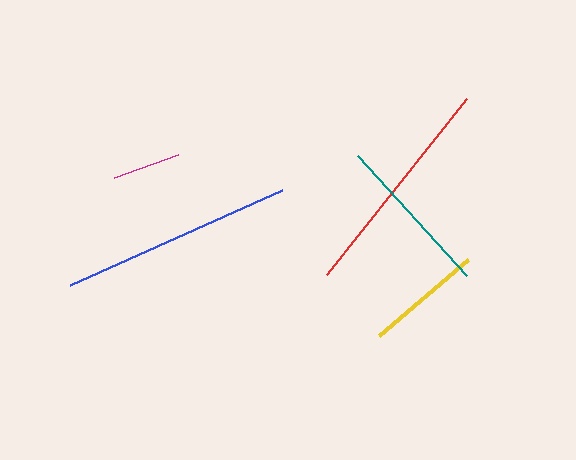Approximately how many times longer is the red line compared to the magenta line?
The red line is approximately 3.3 times the length of the magenta line.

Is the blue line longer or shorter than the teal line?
The blue line is longer than the teal line.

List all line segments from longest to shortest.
From longest to shortest: blue, red, teal, yellow, magenta.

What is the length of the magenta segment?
The magenta segment is approximately 68 pixels long.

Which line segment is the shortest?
The magenta line is the shortest at approximately 68 pixels.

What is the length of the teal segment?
The teal segment is approximately 163 pixels long.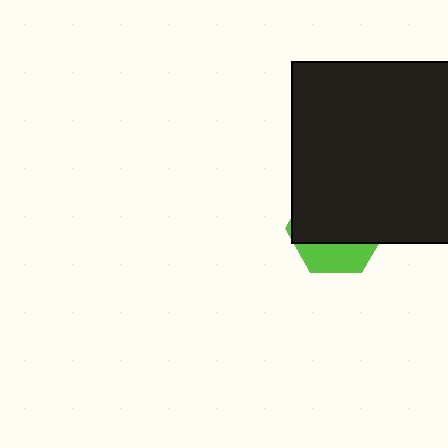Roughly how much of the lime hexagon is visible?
A small part of it is visible (roughly 31%).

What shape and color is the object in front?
The object in front is a black square.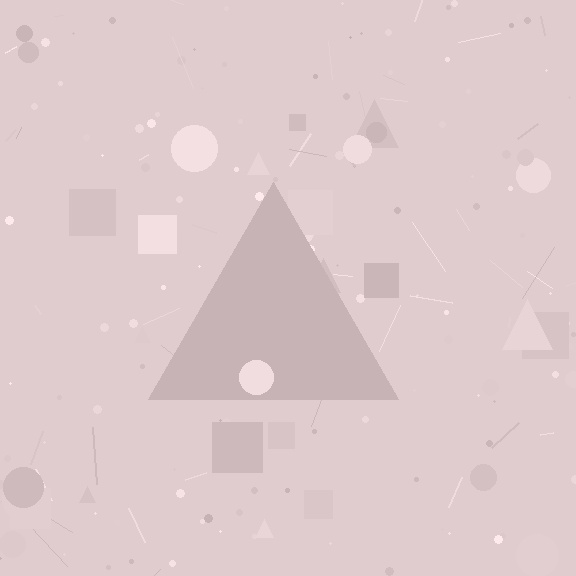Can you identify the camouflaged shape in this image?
The camouflaged shape is a triangle.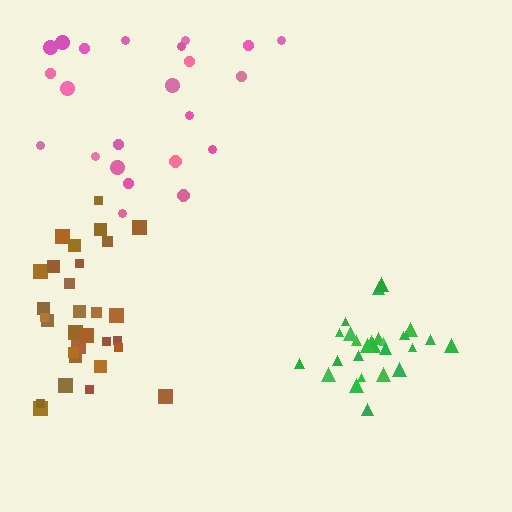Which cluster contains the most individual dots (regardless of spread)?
Brown (30).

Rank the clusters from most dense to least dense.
green, brown, pink.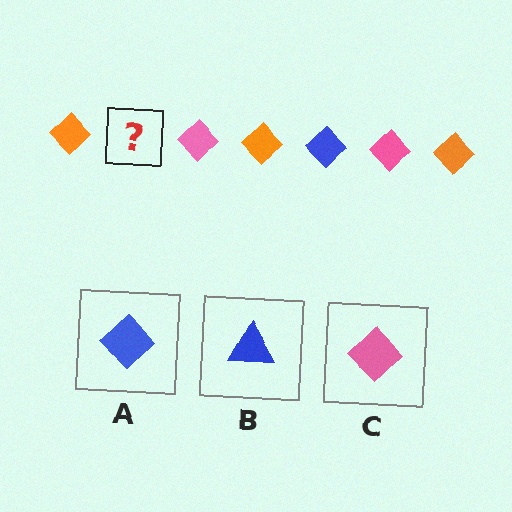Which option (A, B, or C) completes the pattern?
A.